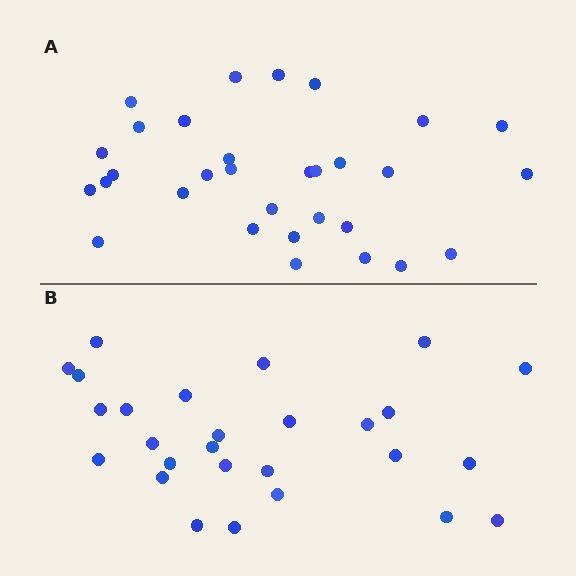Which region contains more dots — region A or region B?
Region A (the top region) has more dots.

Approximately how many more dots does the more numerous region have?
Region A has about 4 more dots than region B.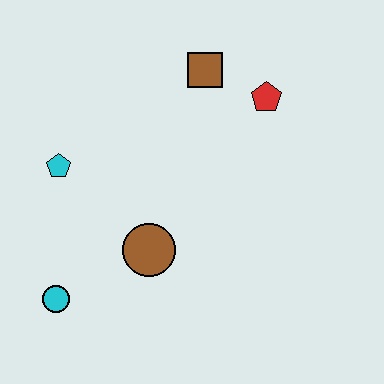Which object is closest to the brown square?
The red pentagon is closest to the brown square.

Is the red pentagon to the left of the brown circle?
No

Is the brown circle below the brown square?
Yes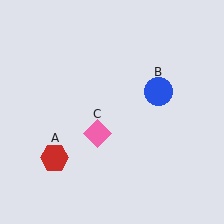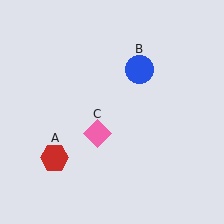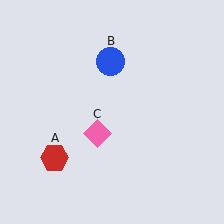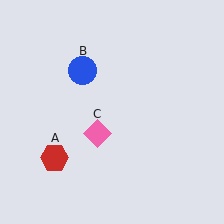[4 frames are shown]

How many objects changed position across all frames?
1 object changed position: blue circle (object B).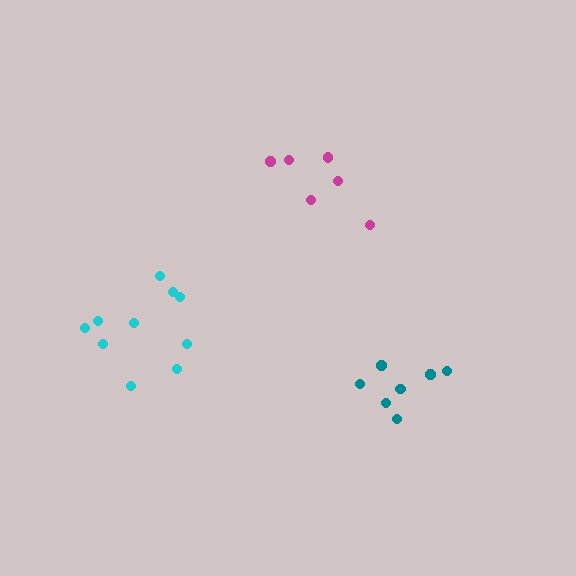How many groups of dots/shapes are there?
There are 3 groups.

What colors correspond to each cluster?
The clusters are colored: cyan, teal, magenta.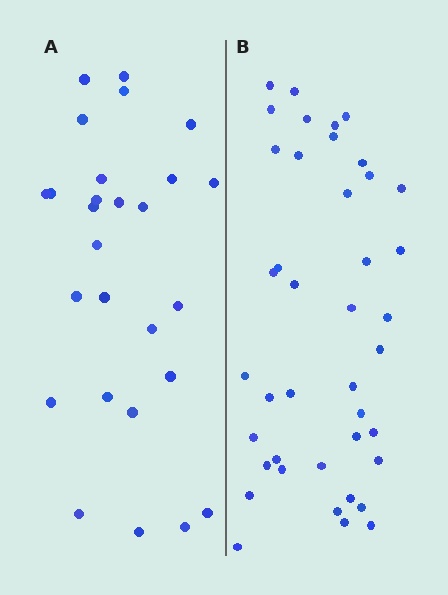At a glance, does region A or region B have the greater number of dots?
Region B (the right region) has more dots.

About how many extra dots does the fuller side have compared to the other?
Region B has approximately 15 more dots than region A.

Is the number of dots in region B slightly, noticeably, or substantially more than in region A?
Region B has substantially more. The ratio is roughly 1.5 to 1.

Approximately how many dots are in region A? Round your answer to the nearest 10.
About 30 dots. (The exact count is 27, which rounds to 30.)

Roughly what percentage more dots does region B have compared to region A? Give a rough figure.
About 50% more.